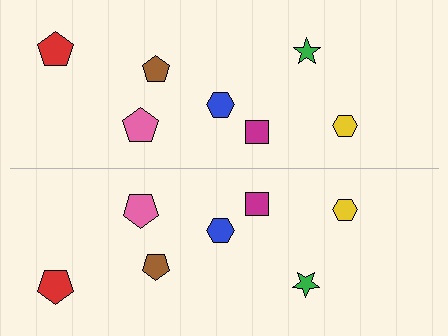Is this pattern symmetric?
Yes, this pattern has bilateral (reflection) symmetry.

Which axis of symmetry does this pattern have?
The pattern has a horizontal axis of symmetry running through the center of the image.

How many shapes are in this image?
There are 14 shapes in this image.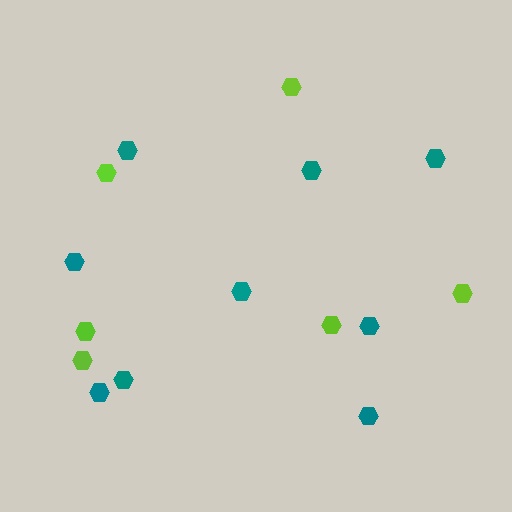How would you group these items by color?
There are 2 groups: one group of lime hexagons (6) and one group of teal hexagons (9).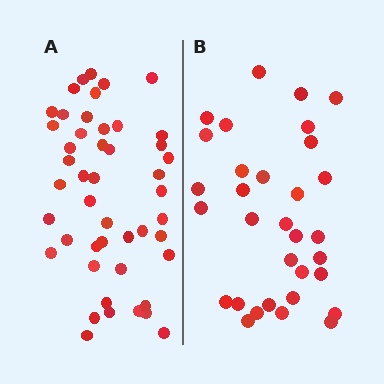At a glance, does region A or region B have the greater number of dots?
Region A (the left region) has more dots.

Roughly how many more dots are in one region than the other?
Region A has approximately 15 more dots than region B.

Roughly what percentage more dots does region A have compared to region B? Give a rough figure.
About 45% more.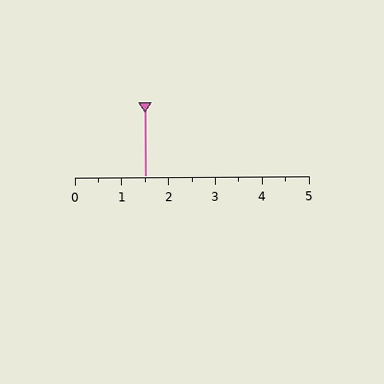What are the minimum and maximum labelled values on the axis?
The axis runs from 0 to 5.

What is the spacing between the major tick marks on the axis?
The major ticks are spaced 1 apart.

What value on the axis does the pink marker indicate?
The marker indicates approximately 1.5.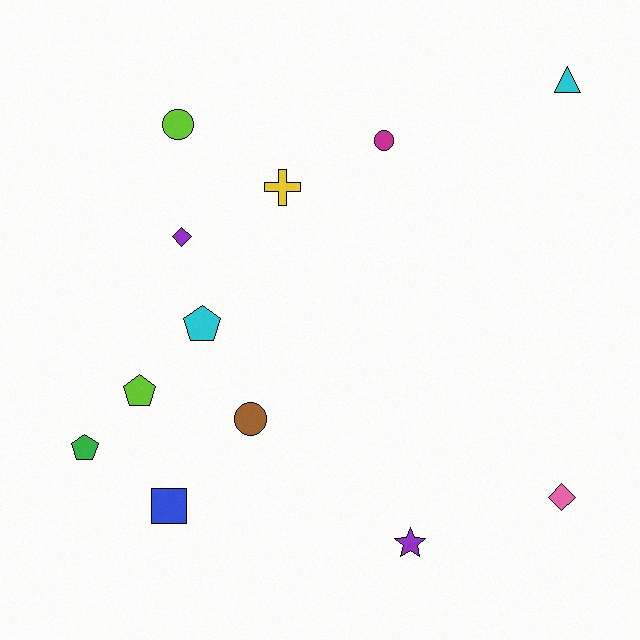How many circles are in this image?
There are 3 circles.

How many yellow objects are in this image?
There is 1 yellow object.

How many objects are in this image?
There are 12 objects.